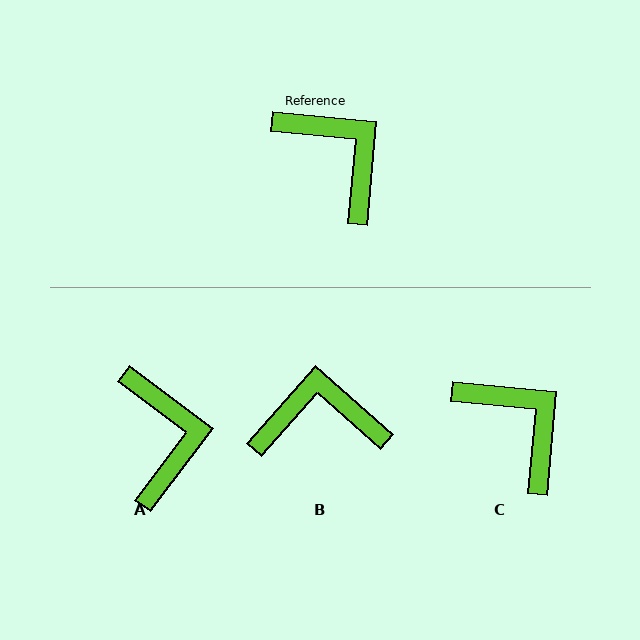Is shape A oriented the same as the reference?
No, it is off by about 32 degrees.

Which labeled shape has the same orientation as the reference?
C.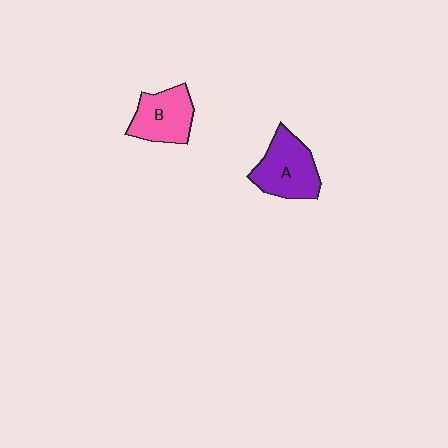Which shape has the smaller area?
Shape B (pink).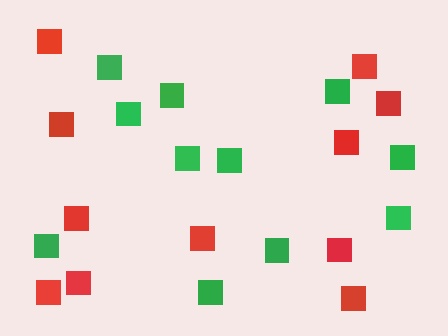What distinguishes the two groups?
There are 2 groups: one group of red squares (11) and one group of green squares (11).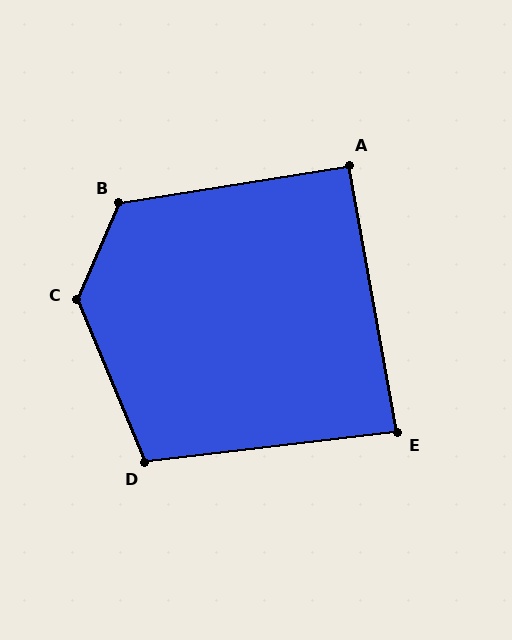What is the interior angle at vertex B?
Approximately 123 degrees (obtuse).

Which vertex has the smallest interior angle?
E, at approximately 87 degrees.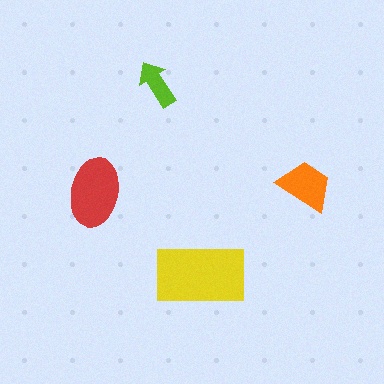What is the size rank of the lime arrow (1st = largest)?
4th.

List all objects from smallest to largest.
The lime arrow, the orange trapezoid, the red ellipse, the yellow rectangle.